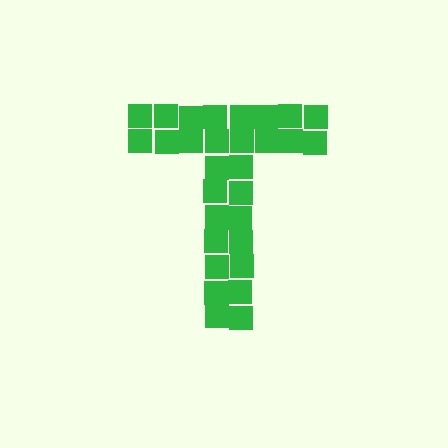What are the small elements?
The small elements are squares.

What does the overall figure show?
The overall figure shows the letter T.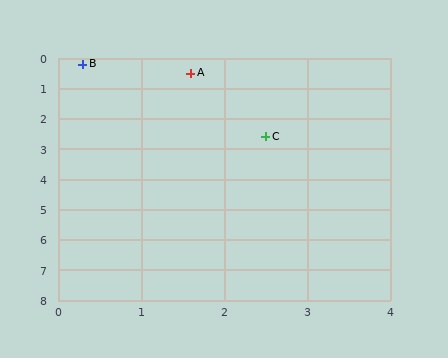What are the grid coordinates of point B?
Point B is at approximately (0.3, 0.2).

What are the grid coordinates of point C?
Point C is at approximately (2.5, 2.6).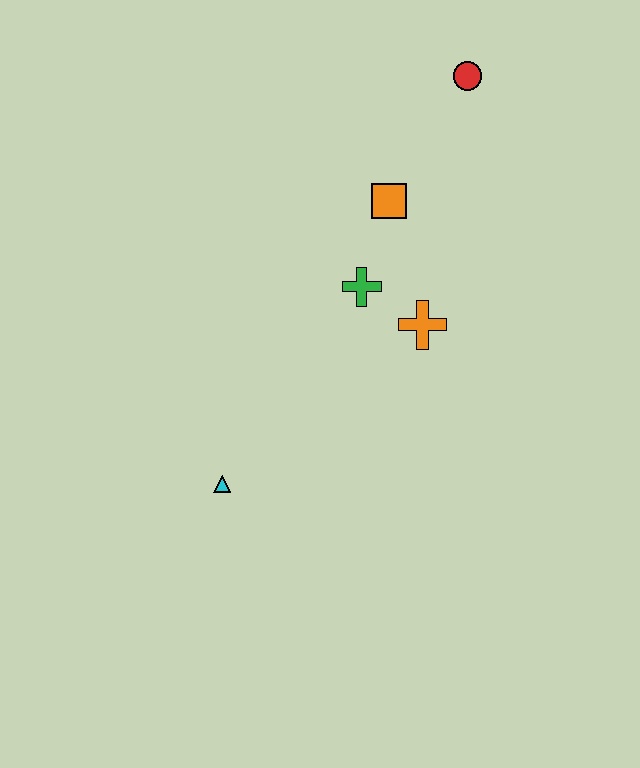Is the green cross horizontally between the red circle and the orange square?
No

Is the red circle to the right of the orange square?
Yes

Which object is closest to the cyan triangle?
The green cross is closest to the cyan triangle.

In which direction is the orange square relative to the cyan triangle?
The orange square is above the cyan triangle.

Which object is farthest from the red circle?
The cyan triangle is farthest from the red circle.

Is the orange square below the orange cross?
No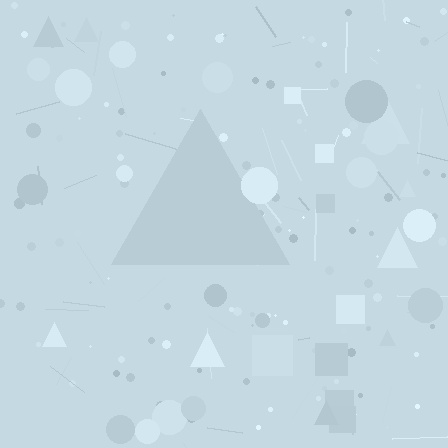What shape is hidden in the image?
A triangle is hidden in the image.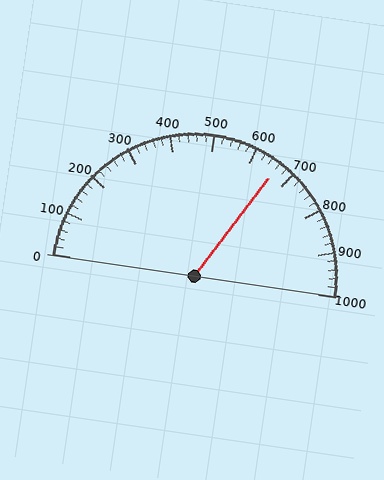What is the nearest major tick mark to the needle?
The nearest major tick mark is 700.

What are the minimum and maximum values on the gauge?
The gauge ranges from 0 to 1000.